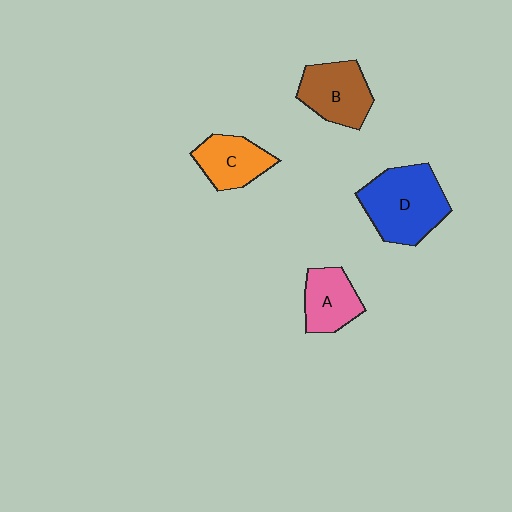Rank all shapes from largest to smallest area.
From largest to smallest: D (blue), B (brown), C (orange), A (pink).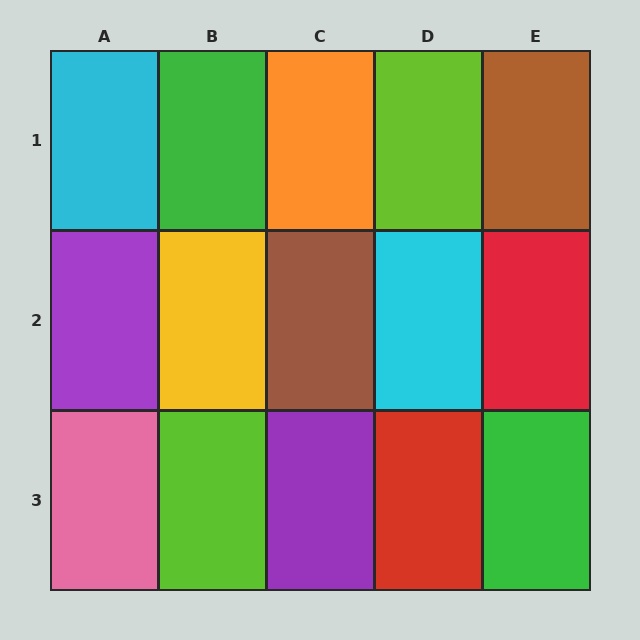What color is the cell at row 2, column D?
Cyan.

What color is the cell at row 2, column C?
Brown.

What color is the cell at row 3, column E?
Green.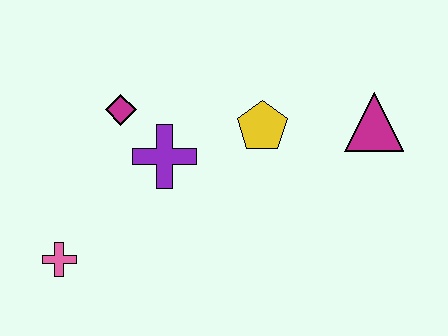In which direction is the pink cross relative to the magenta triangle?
The pink cross is to the left of the magenta triangle.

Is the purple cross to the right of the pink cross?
Yes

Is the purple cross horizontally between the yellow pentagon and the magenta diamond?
Yes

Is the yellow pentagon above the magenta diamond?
No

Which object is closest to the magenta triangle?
The yellow pentagon is closest to the magenta triangle.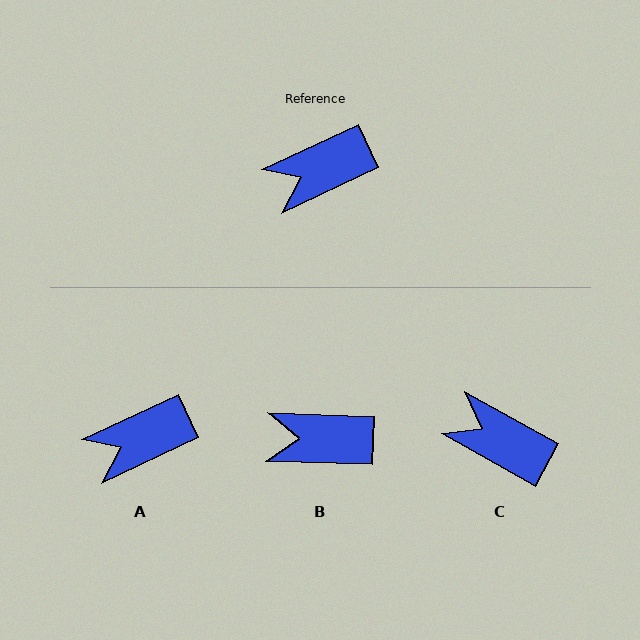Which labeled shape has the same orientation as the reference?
A.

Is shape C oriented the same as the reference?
No, it is off by about 54 degrees.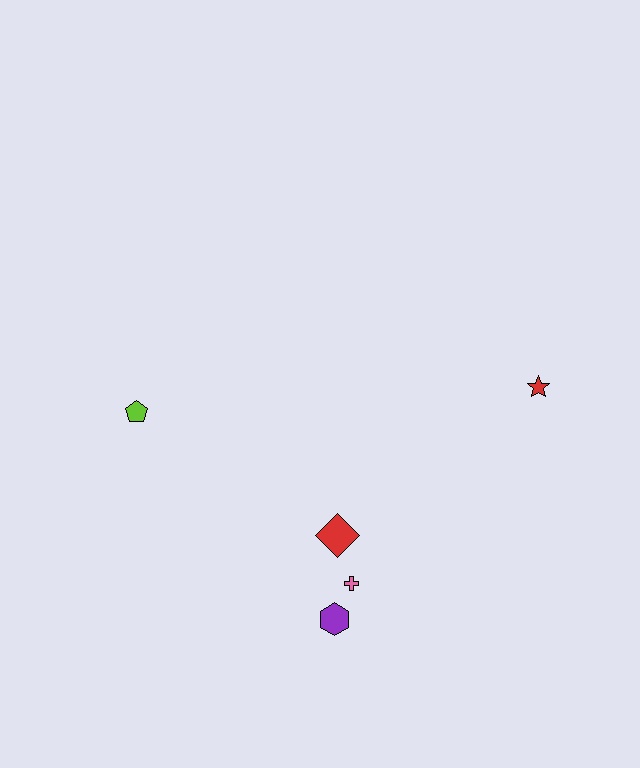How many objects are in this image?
There are 5 objects.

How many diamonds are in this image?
There is 1 diamond.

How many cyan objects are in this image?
There are no cyan objects.